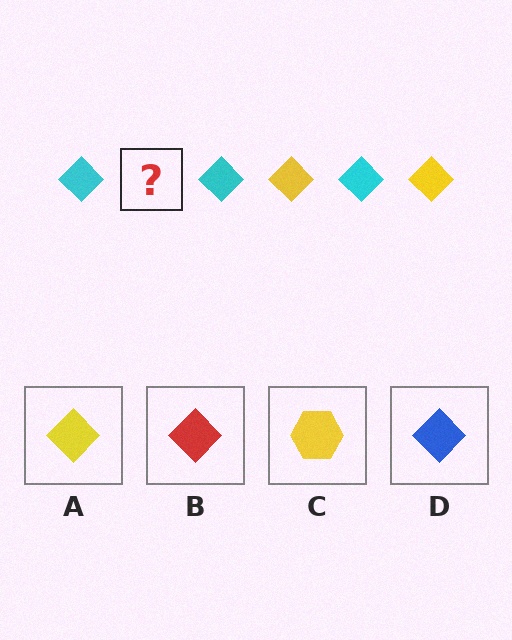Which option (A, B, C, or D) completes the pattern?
A.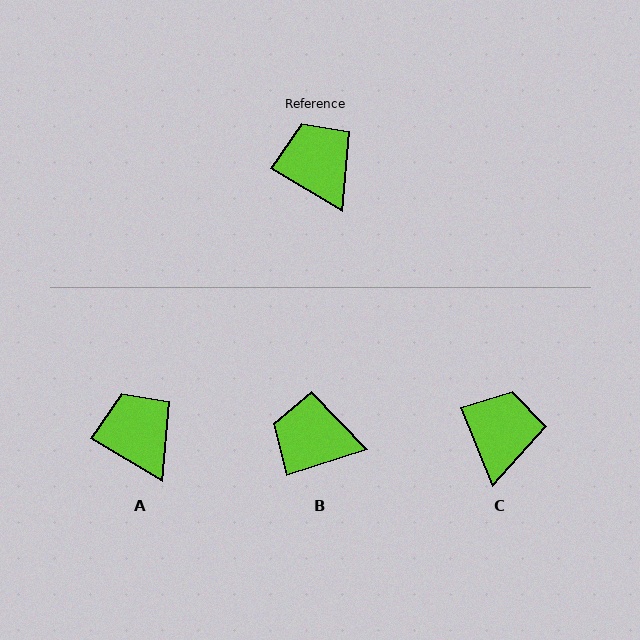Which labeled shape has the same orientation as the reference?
A.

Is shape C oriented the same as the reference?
No, it is off by about 38 degrees.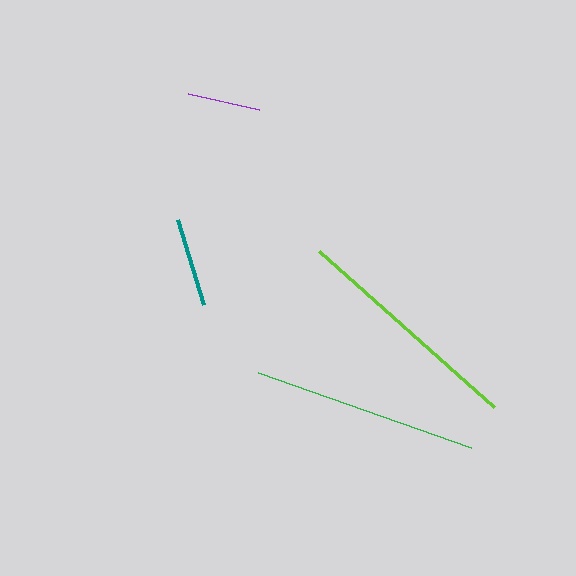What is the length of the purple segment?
The purple segment is approximately 73 pixels long.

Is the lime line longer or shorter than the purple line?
The lime line is longer than the purple line.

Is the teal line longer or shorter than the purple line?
The teal line is longer than the purple line.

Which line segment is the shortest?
The purple line is the shortest at approximately 73 pixels.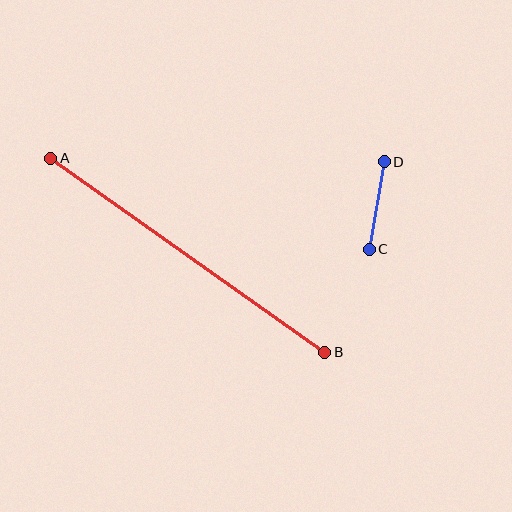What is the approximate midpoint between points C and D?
The midpoint is at approximately (377, 205) pixels.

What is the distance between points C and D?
The distance is approximately 89 pixels.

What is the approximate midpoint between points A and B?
The midpoint is at approximately (188, 255) pixels.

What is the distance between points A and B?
The distance is approximately 336 pixels.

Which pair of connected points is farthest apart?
Points A and B are farthest apart.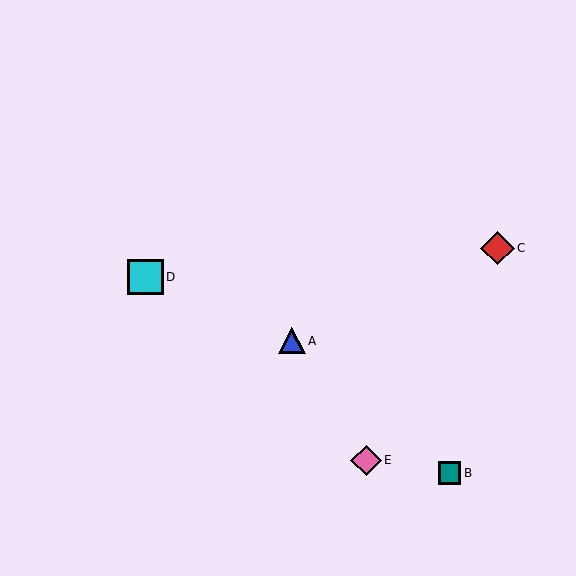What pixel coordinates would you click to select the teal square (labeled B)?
Click at (450, 473) to select the teal square B.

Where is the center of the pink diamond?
The center of the pink diamond is at (366, 461).